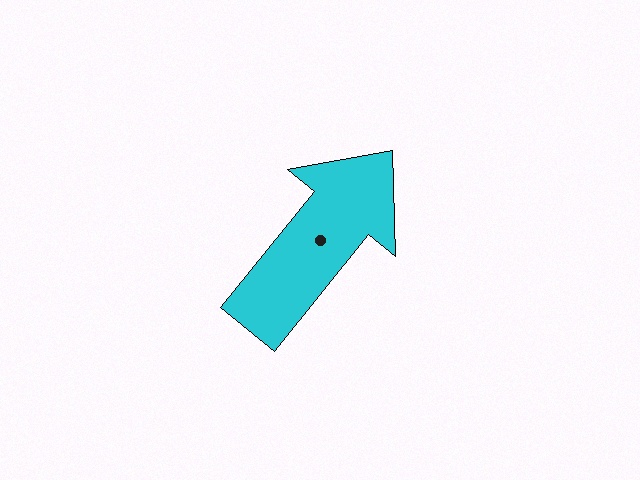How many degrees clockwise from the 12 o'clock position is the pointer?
Approximately 39 degrees.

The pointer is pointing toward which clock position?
Roughly 1 o'clock.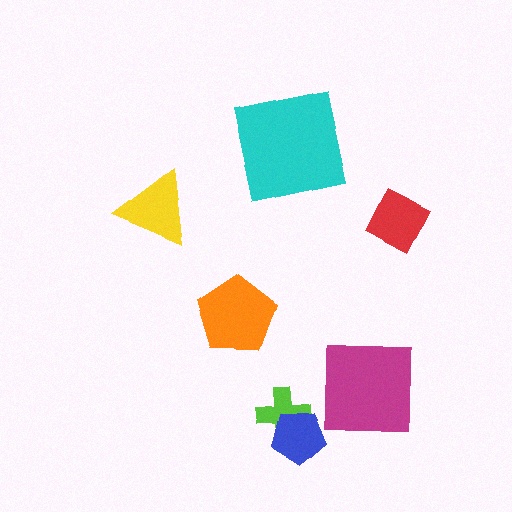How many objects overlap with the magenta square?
0 objects overlap with the magenta square.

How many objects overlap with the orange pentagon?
0 objects overlap with the orange pentagon.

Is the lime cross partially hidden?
Yes, it is partially covered by another shape.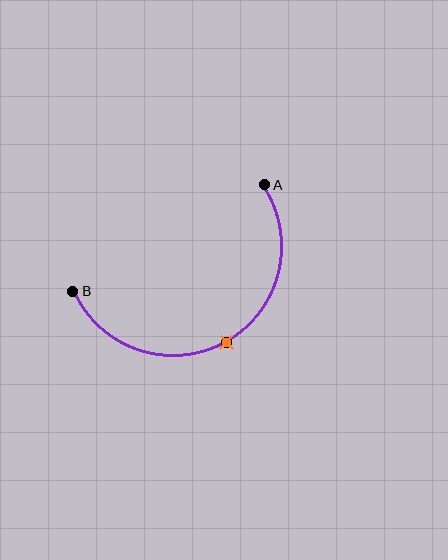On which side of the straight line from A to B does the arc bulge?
The arc bulges below the straight line connecting A and B.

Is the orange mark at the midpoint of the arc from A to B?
Yes. The orange mark lies on the arc at equal arc-length from both A and B — it is the arc midpoint.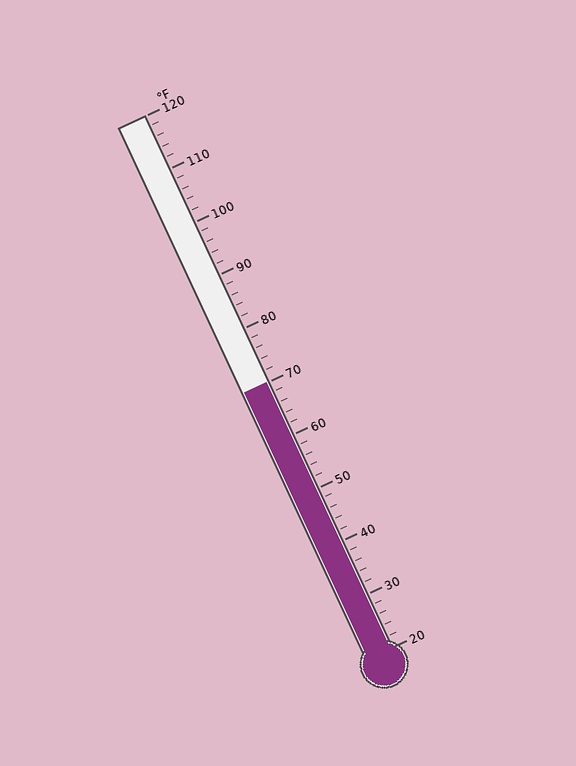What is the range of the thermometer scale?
The thermometer scale ranges from 20°F to 120°F.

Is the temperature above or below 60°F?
The temperature is above 60°F.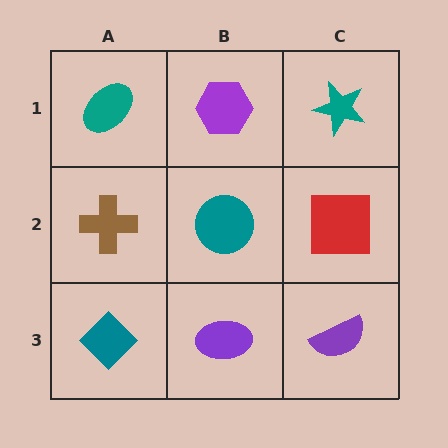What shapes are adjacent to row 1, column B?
A teal circle (row 2, column B), a teal ellipse (row 1, column A), a teal star (row 1, column C).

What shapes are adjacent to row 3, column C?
A red square (row 2, column C), a purple ellipse (row 3, column B).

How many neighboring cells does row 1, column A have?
2.